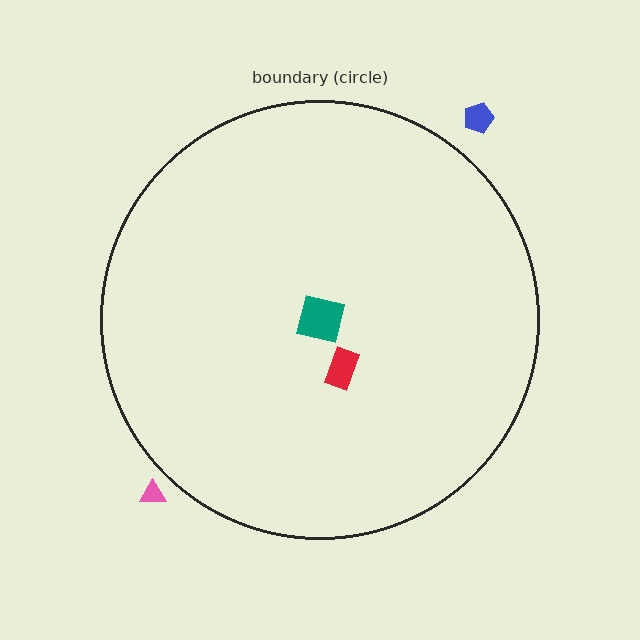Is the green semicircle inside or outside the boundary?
Inside.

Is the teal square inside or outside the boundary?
Inside.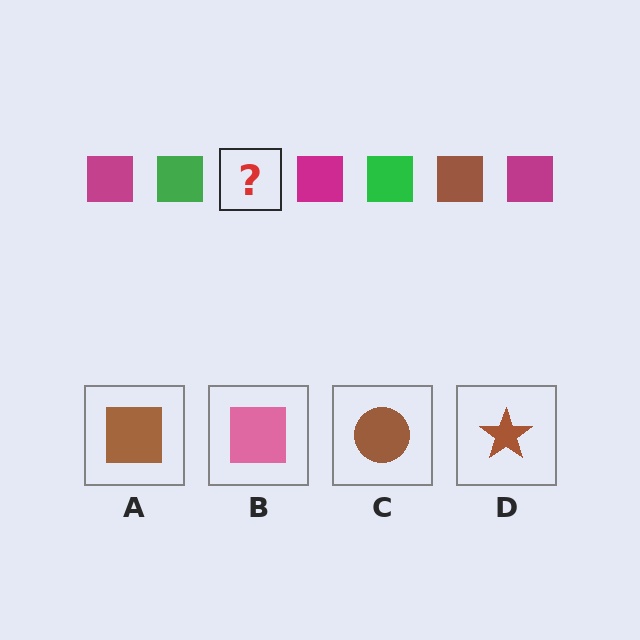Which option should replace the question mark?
Option A.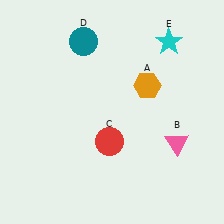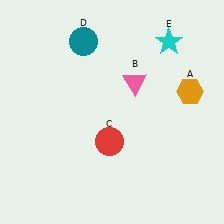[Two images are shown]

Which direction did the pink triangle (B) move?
The pink triangle (B) moved up.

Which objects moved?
The objects that moved are: the orange hexagon (A), the pink triangle (B).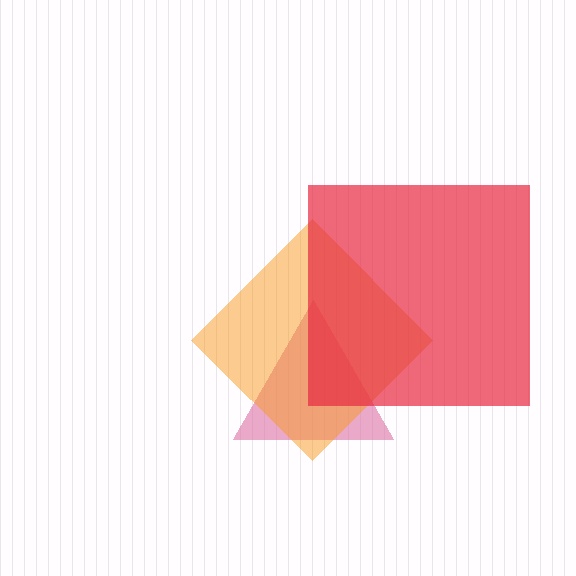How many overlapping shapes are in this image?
There are 3 overlapping shapes in the image.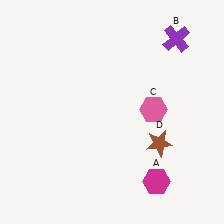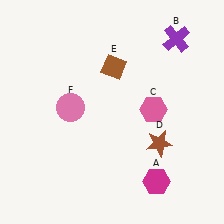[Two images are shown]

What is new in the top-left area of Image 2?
A pink circle (F) was added in the top-left area of Image 2.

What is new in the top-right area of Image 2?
A brown diamond (E) was added in the top-right area of Image 2.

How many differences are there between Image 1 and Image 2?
There are 2 differences between the two images.